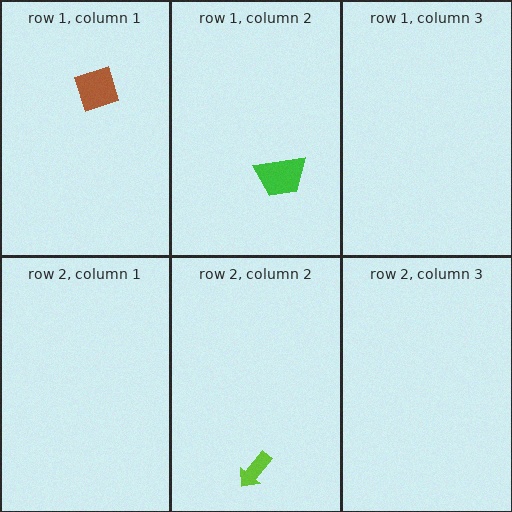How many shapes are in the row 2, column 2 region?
1.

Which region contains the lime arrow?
The row 2, column 2 region.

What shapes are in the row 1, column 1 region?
The brown square.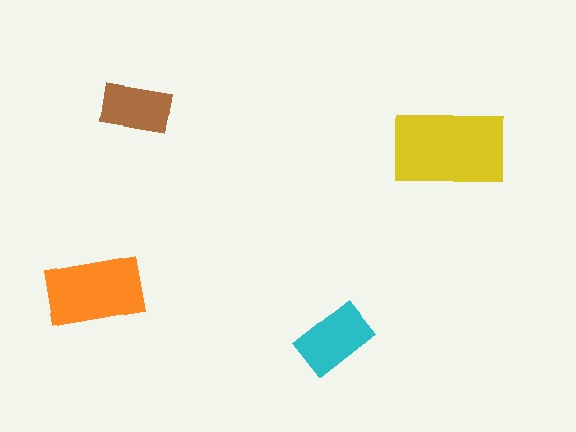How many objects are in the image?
There are 4 objects in the image.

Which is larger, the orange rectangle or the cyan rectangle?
The orange one.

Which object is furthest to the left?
The orange rectangle is leftmost.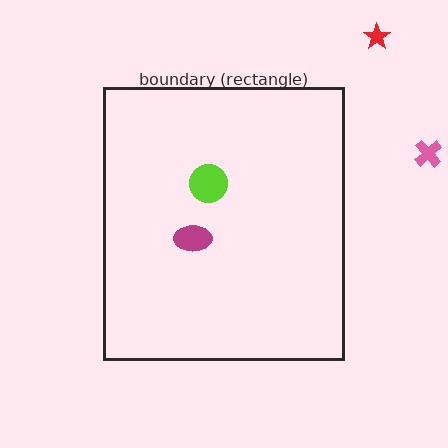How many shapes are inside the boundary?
2 inside, 2 outside.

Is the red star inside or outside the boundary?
Outside.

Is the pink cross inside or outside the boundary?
Outside.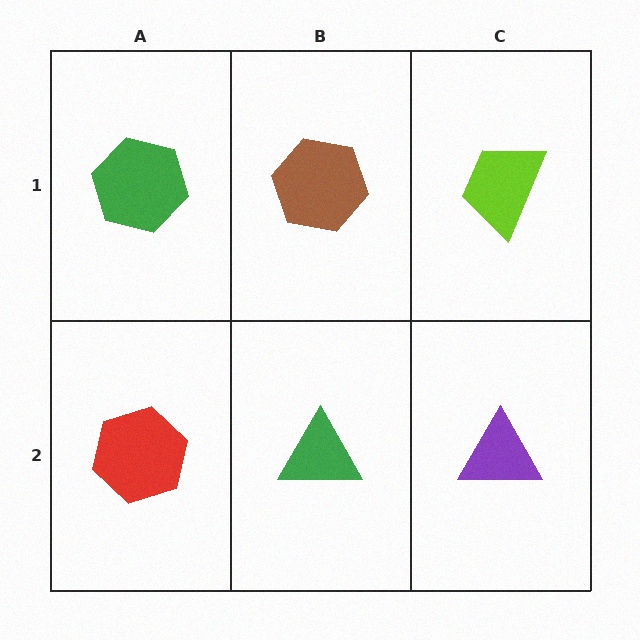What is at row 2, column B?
A green triangle.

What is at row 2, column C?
A purple triangle.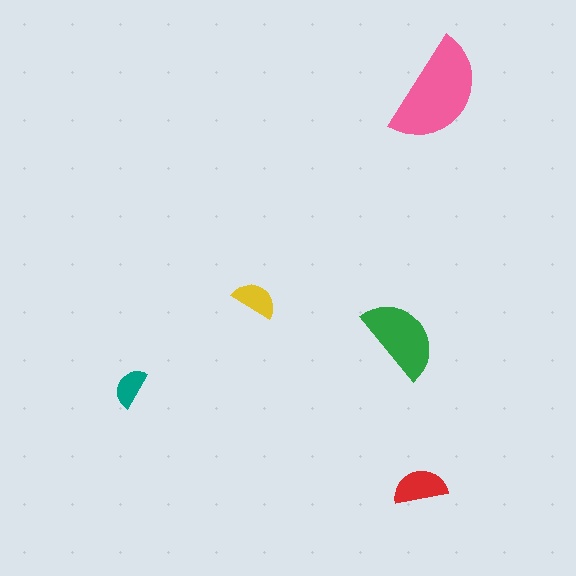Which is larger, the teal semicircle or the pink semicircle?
The pink one.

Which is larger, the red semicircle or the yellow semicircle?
The red one.